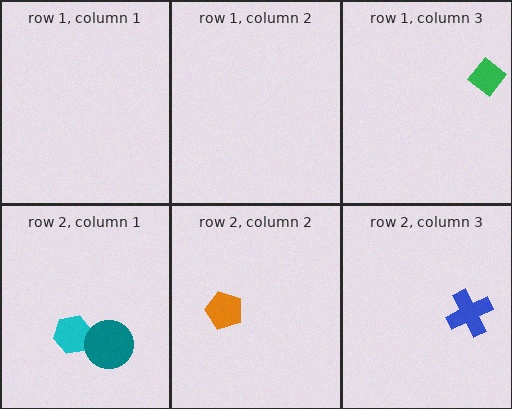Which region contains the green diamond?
The row 1, column 3 region.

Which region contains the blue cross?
The row 2, column 3 region.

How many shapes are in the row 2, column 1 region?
2.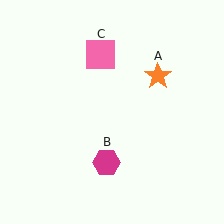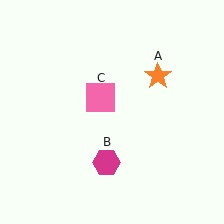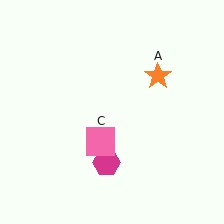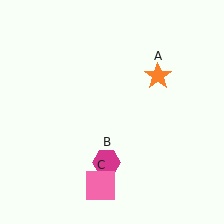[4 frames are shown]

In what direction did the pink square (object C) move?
The pink square (object C) moved down.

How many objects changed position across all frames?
1 object changed position: pink square (object C).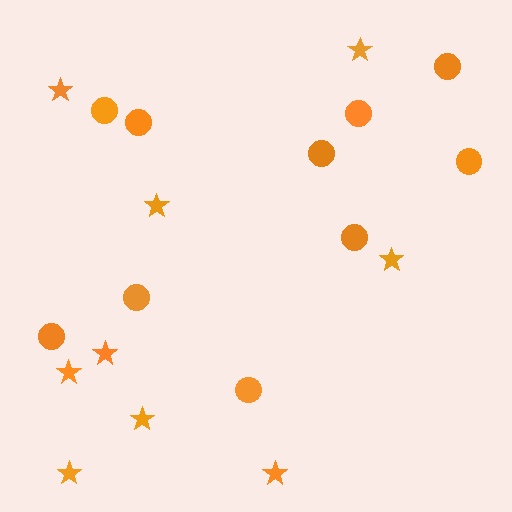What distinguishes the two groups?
There are 2 groups: one group of circles (10) and one group of stars (9).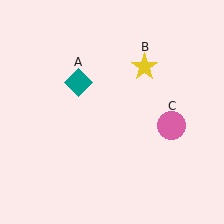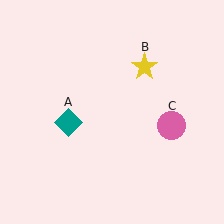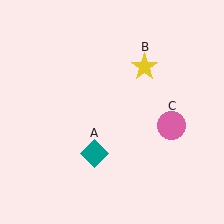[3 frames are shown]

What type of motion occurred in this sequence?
The teal diamond (object A) rotated counterclockwise around the center of the scene.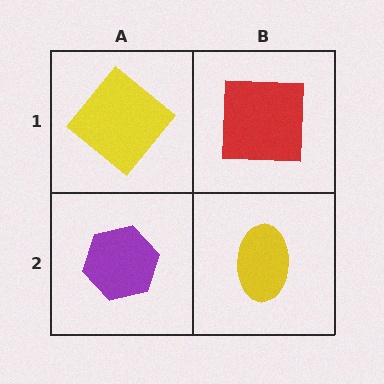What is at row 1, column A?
A yellow diamond.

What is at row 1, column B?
A red square.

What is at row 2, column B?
A yellow ellipse.